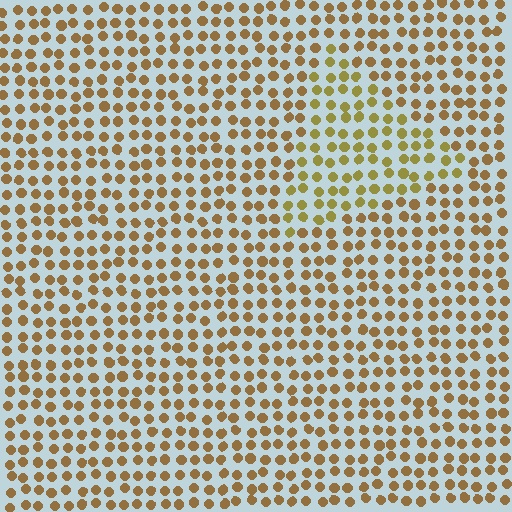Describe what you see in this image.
The image is filled with small brown elements in a uniform arrangement. A triangle-shaped region is visible where the elements are tinted to a slightly different hue, forming a subtle color boundary.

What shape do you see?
I see a triangle.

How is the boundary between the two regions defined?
The boundary is defined purely by a slight shift in hue (about 23 degrees). Spacing, size, and orientation are identical on both sides.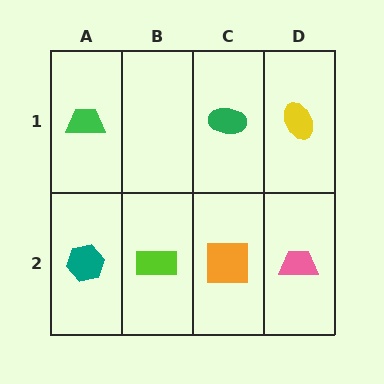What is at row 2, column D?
A pink trapezoid.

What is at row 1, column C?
A green ellipse.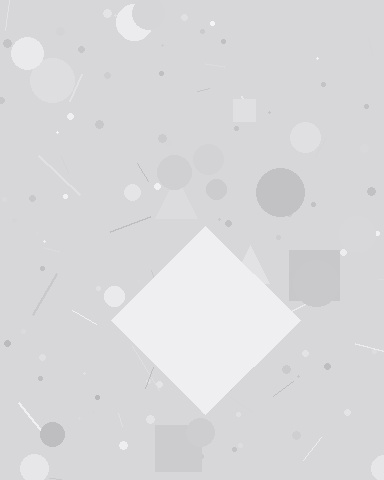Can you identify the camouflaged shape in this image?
The camouflaged shape is a diamond.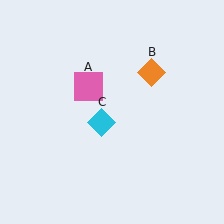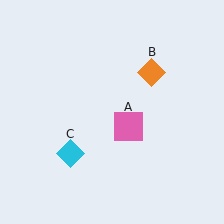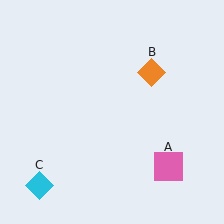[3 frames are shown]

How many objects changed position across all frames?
2 objects changed position: pink square (object A), cyan diamond (object C).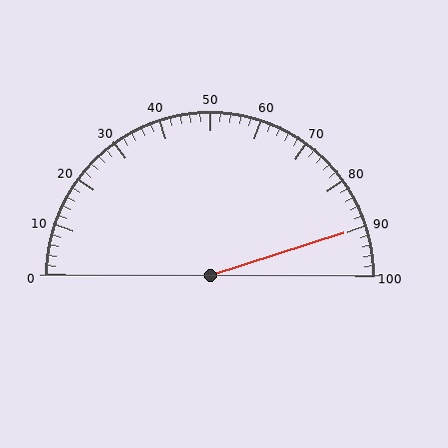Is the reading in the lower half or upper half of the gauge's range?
The reading is in the upper half of the range (0 to 100).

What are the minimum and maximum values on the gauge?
The gauge ranges from 0 to 100.